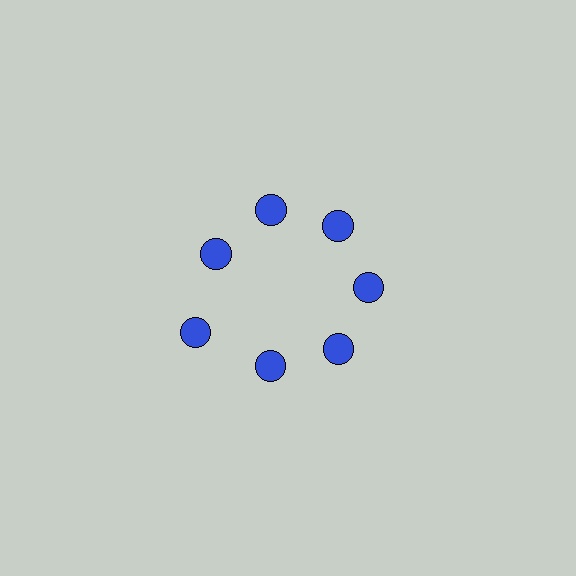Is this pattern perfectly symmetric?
No. The 7 blue circles are arranged in a ring, but one element near the 8 o'clock position is pushed outward from the center, breaking the 7-fold rotational symmetry.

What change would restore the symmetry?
The symmetry would be restored by moving it inward, back onto the ring so that all 7 circles sit at equal angles and equal distance from the center.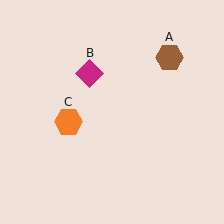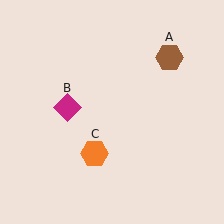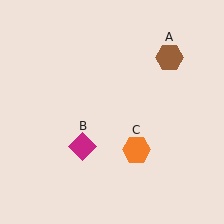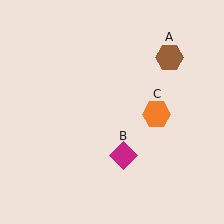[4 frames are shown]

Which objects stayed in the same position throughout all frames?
Brown hexagon (object A) remained stationary.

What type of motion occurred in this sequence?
The magenta diamond (object B), orange hexagon (object C) rotated counterclockwise around the center of the scene.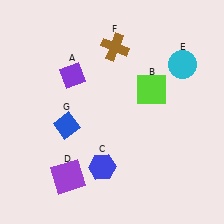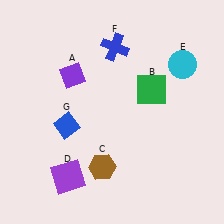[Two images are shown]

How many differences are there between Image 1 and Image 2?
There are 3 differences between the two images.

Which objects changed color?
B changed from lime to green. C changed from blue to brown. F changed from brown to blue.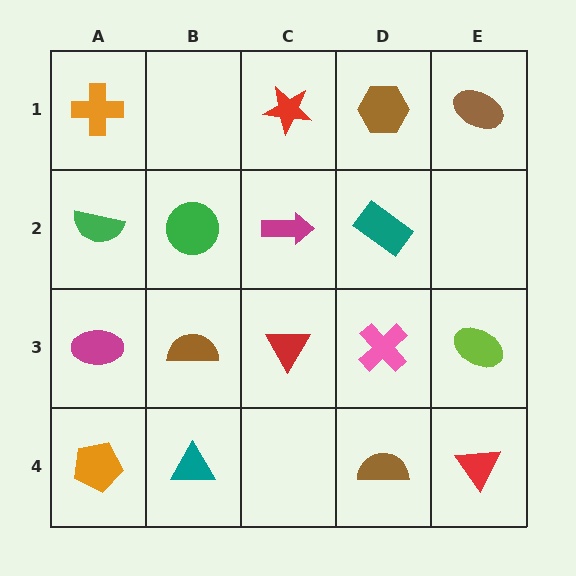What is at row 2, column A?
A green semicircle.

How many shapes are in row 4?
4 shapes.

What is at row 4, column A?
An orange pentagon.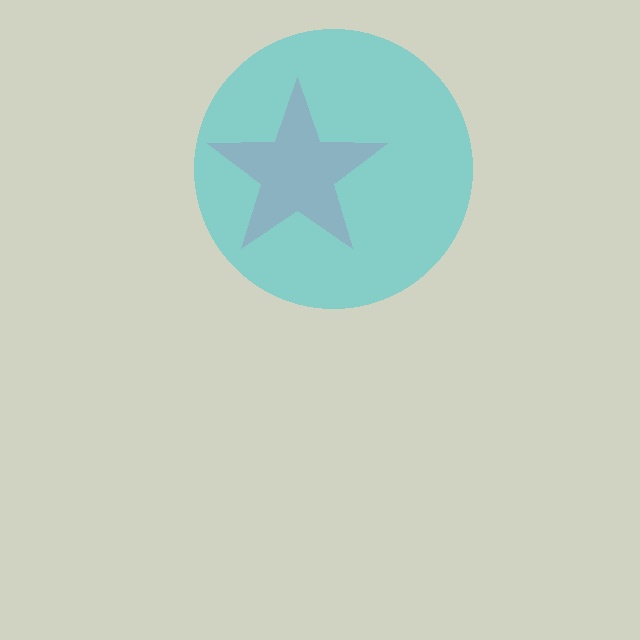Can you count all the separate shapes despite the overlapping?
Yes, there are 2 separate shapes.